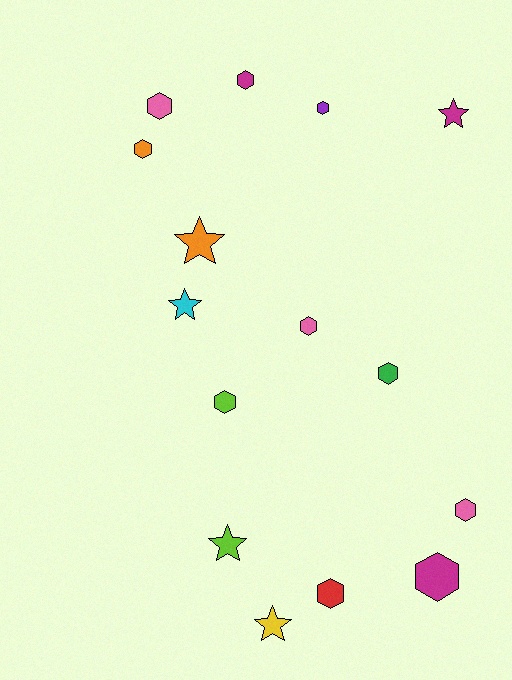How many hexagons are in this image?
There are 10 hexagons.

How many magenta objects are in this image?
There are 3 magenta objects.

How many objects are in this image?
There are 15 objects.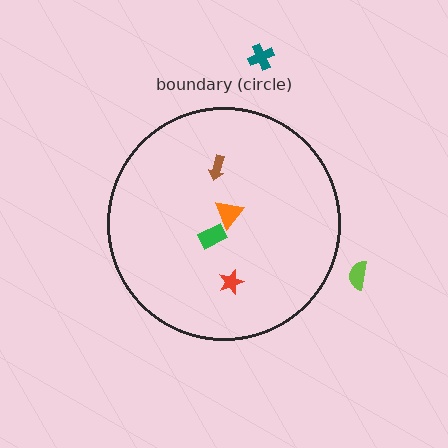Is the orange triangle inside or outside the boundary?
Inside.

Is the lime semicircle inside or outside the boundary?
Outside.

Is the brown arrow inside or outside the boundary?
Inside.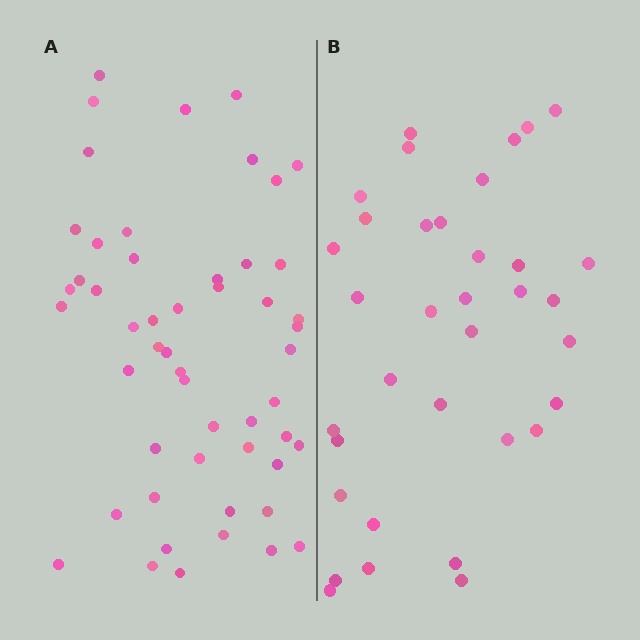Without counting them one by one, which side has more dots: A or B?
Region A (the left region) has more dots.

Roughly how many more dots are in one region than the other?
Region A has approximately 15 more dots than region B.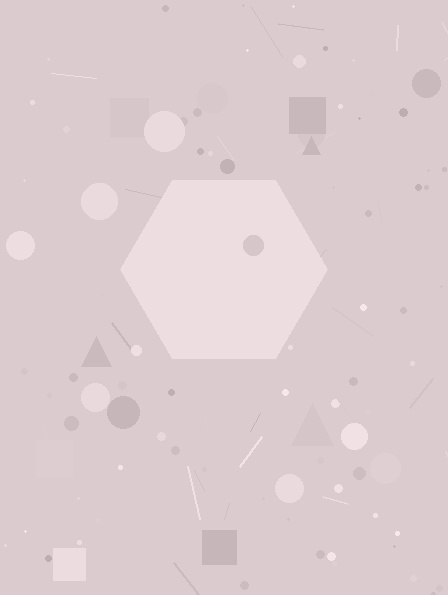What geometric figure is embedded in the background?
A hexagon is embedded in the background.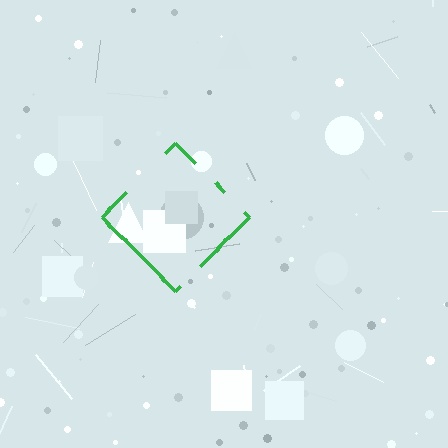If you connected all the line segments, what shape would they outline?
They would outline a diamond.